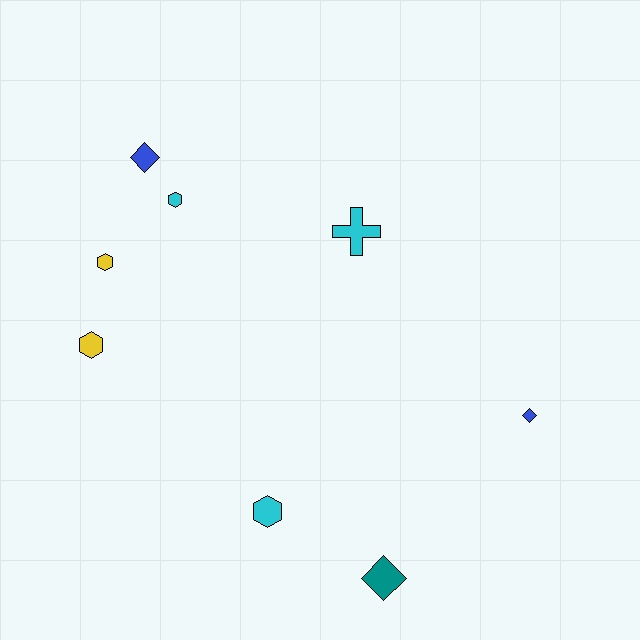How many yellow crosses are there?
There are no yellow crosses.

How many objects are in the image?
There are 8 objects.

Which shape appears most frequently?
Hexagon, with 4 objects.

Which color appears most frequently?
Cyan, with 3 objects.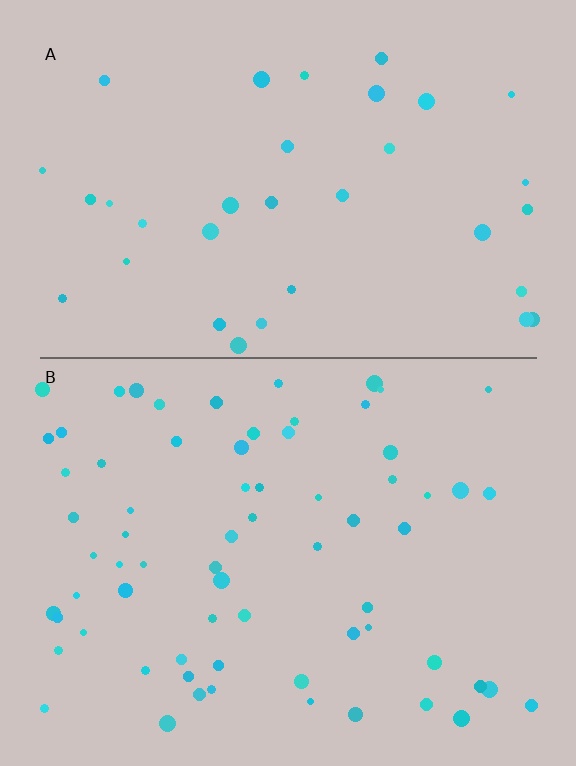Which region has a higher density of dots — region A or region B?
B (the bottom).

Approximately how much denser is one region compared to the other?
Approximately 2.1× — region B over region A.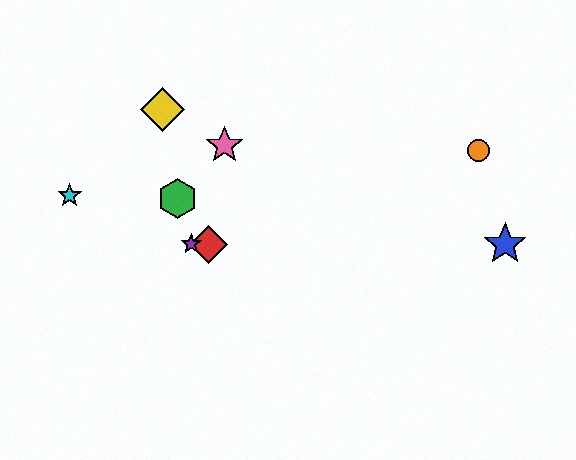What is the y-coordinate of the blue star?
The blue star is at y≈244.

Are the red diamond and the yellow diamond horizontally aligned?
No, the red diamond is at y≈244 and the yellow diamond is at y≈110.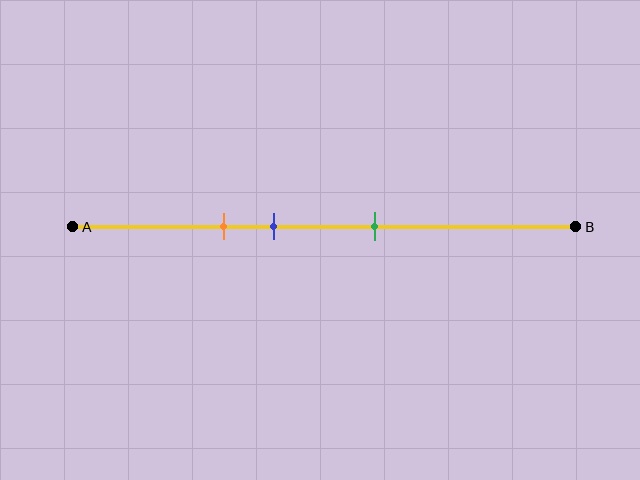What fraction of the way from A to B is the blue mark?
The blue mark is approximately 40% (0.4) of the way from A to B.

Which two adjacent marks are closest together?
The orange and blue marks are the closest adjacent pair.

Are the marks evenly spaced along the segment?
Yes, the marks are approximately evenly spaced.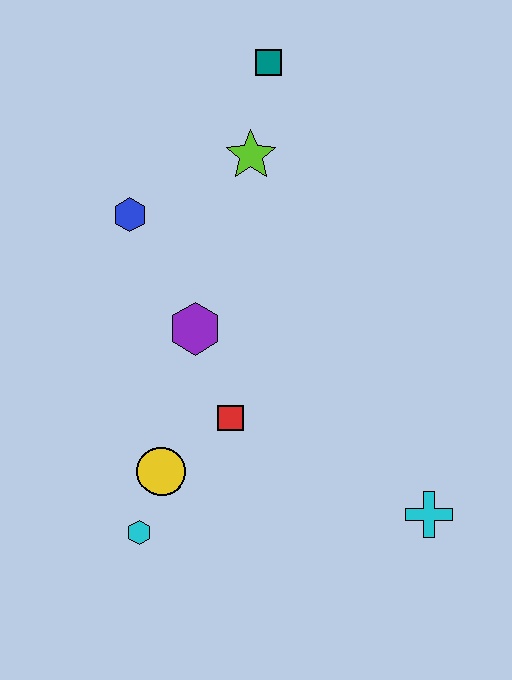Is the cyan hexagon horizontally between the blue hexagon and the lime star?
Yes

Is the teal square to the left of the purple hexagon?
No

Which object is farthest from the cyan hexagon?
The teal square is farthest from the cyan hexagon.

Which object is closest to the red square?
The yellow circle is closest to the red square.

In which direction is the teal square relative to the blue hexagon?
The teal square is above the blue hexagon.